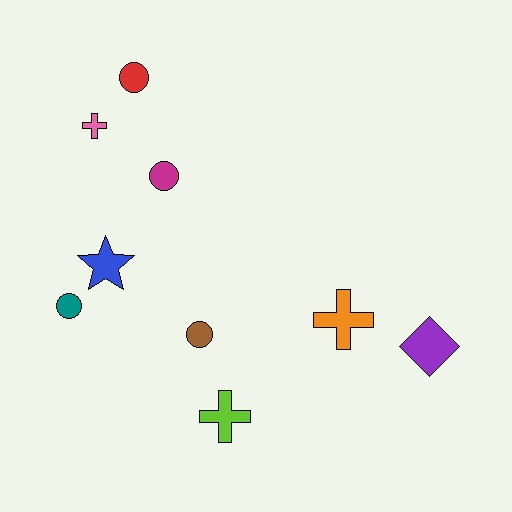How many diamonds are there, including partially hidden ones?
There is 1 diamond.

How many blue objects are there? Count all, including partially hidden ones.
There is 1 blue object.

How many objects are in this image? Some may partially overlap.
There are 9 objects.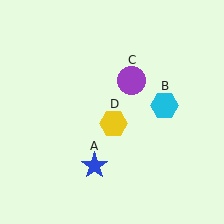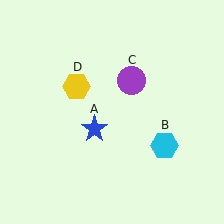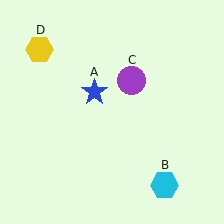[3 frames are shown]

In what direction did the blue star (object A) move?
The blue star (object A) moved up.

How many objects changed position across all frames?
3 objects changed position: blue star (object A), cyan hexagon (object B), yellow hexagon (object D).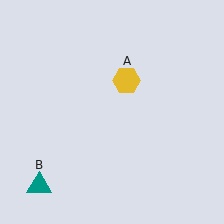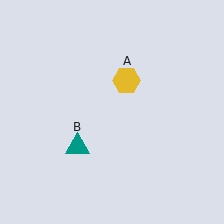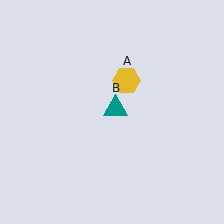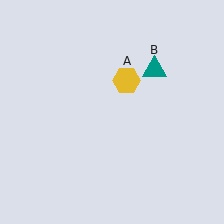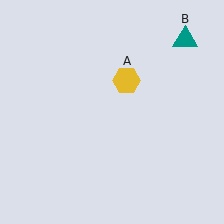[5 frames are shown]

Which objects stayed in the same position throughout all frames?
Yellow hexagon (object A) remained stationary.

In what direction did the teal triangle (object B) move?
The teal triangle (object B) moved up and to the right.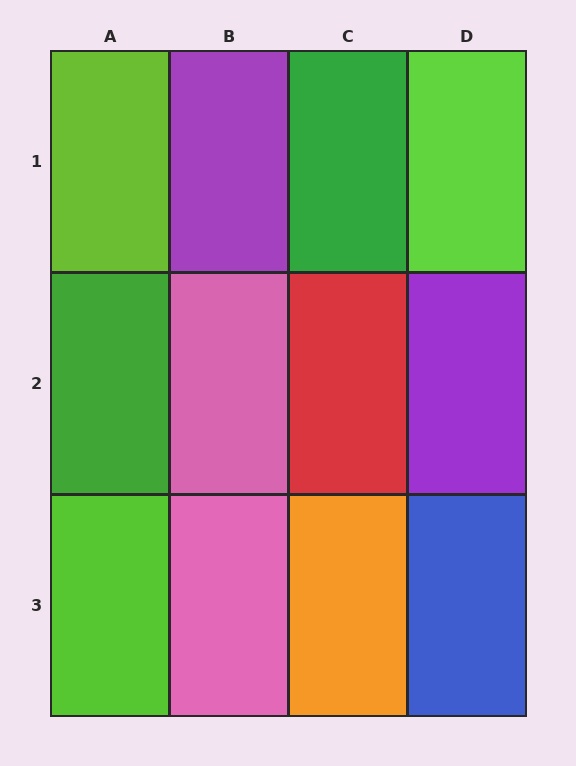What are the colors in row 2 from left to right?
Green, pink, red, purple.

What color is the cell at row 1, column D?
Lime.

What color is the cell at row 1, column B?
Purple.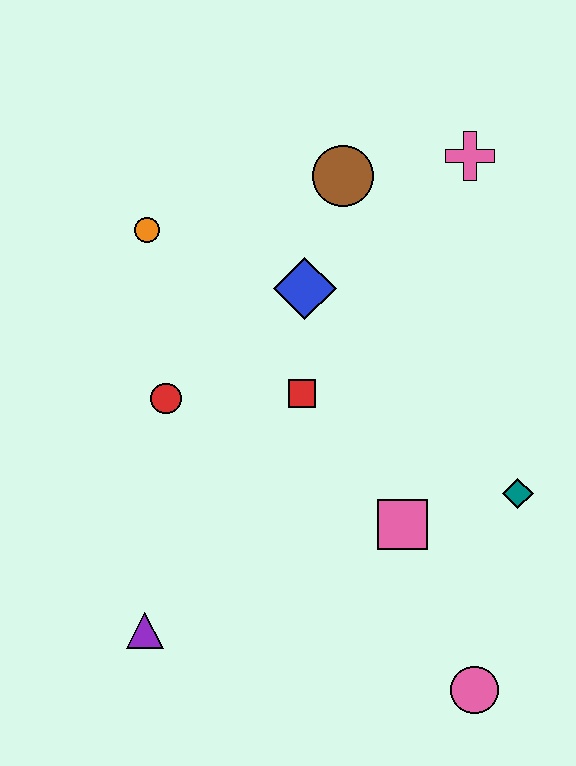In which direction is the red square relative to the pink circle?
The red square is above the pink circle.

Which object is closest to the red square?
The blue diamond is closest to the red square.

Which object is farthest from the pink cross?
The purple triangle is farthest from the pink cross.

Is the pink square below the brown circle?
Yes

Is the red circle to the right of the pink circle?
No